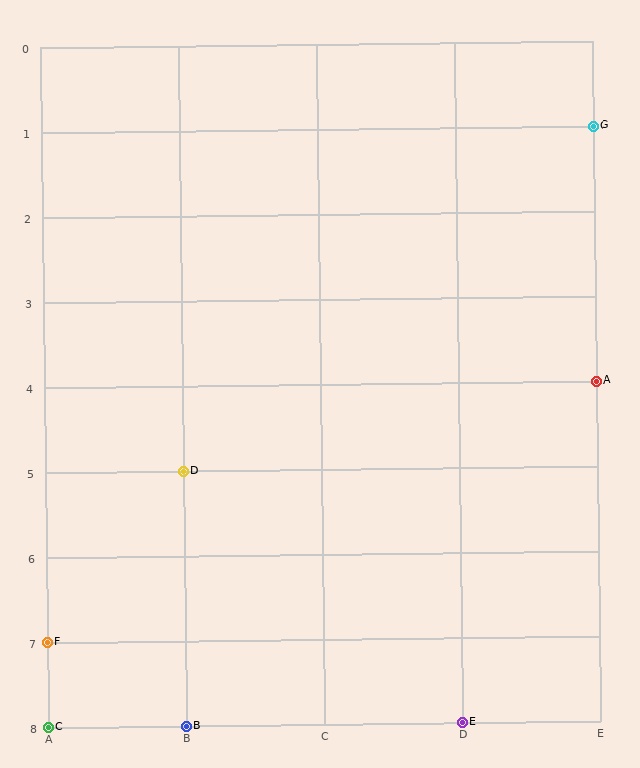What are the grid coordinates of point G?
Point G is at grid coordinates (E, 1).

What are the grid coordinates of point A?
Point A is at grid coordinates (E, 4).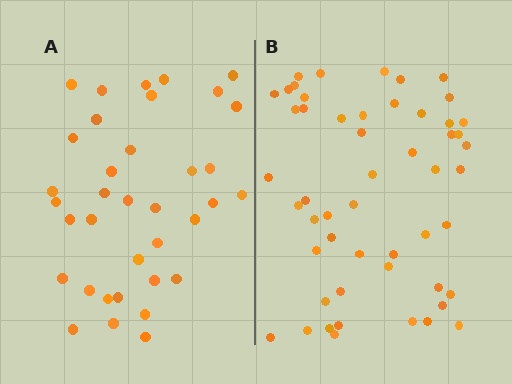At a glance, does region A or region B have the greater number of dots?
Region B (the right region) has more dots.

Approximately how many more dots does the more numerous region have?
Region B has approximately 15 more dots than region A.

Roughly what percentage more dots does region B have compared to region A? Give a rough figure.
About 45% more.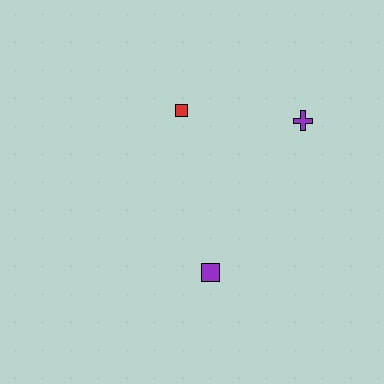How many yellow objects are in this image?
There are no yellow objects.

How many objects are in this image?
There are 3 objects.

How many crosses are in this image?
There is 1 cross.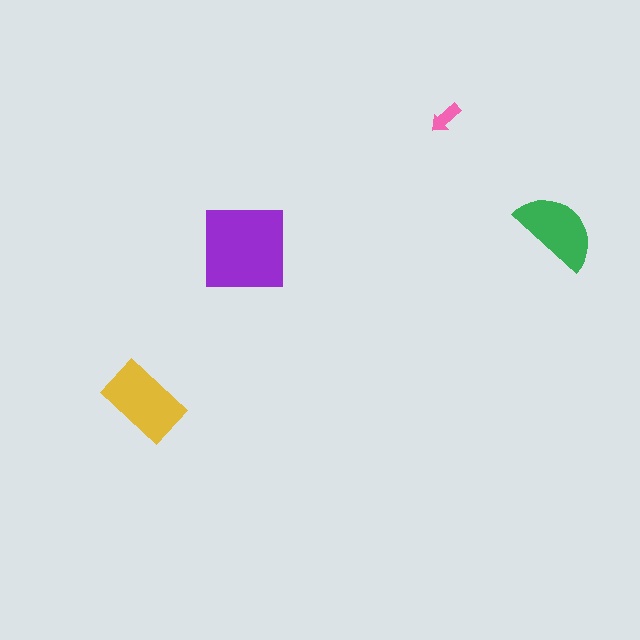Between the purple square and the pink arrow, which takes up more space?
The purple square.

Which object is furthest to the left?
The yellow rectangle is leftmost.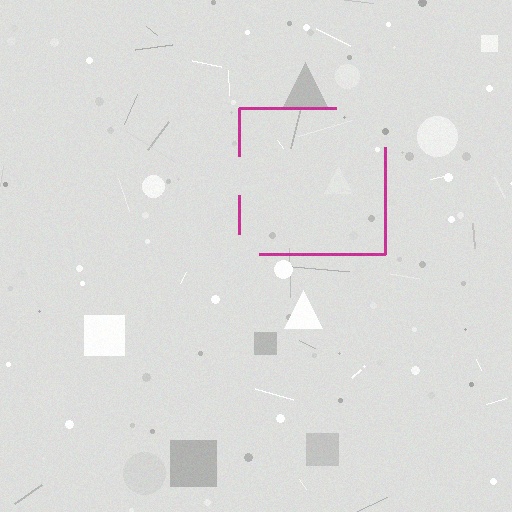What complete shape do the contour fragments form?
The contour fragments form a square.